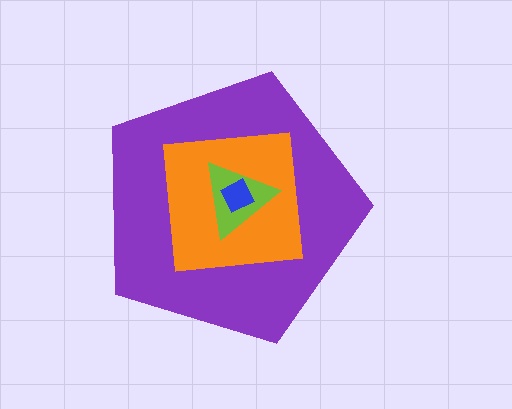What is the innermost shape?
The blue square.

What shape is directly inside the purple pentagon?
The orange square.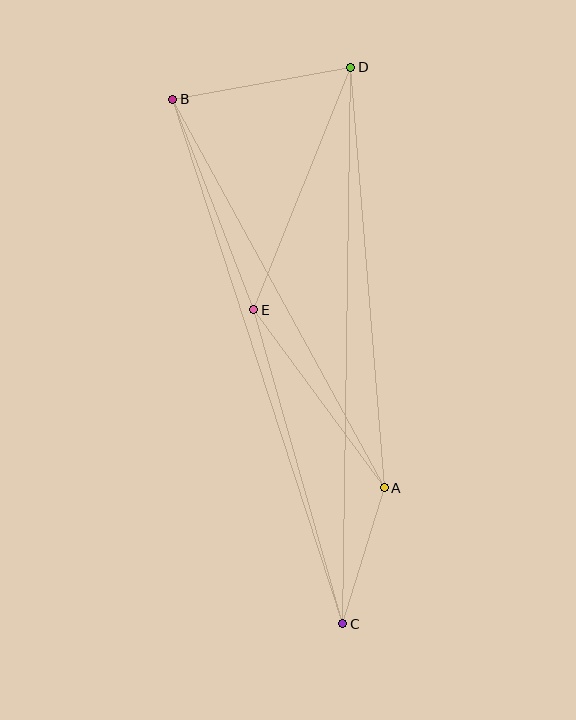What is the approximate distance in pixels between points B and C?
The distance between B and C is approximately 552 pixels.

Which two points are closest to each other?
Points A and C are closest to each other.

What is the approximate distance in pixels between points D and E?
The distance between D and E is approximately 261 pixels.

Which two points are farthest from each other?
Points C and D are farthest from each other.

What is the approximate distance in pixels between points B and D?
The distance between B and D is approximately 181 pixels.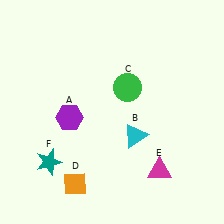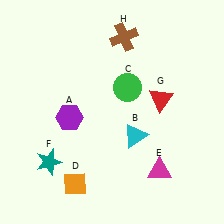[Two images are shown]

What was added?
A red triangle (G), a brown cross (H) were added in Image 2.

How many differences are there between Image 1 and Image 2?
There are 2 differences between the two images.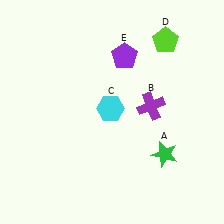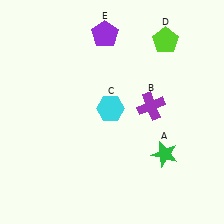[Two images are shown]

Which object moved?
The purple pentagon (E) moved up.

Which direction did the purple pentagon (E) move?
The purple pentagon (E) moved up.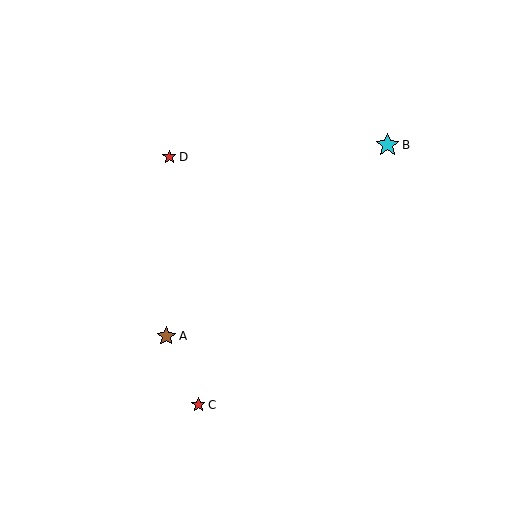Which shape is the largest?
The cyan star (labeled B) is the largest.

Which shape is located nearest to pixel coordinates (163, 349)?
The brown star (labeled A) at (166, 336) is nearest to that location.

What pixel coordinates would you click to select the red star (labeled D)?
Click at (169, 157) to select the red star D.